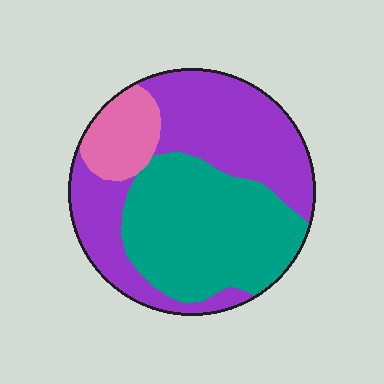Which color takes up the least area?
Pink, at roughly 10%.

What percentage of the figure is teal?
Teal covers about 40% of the figure.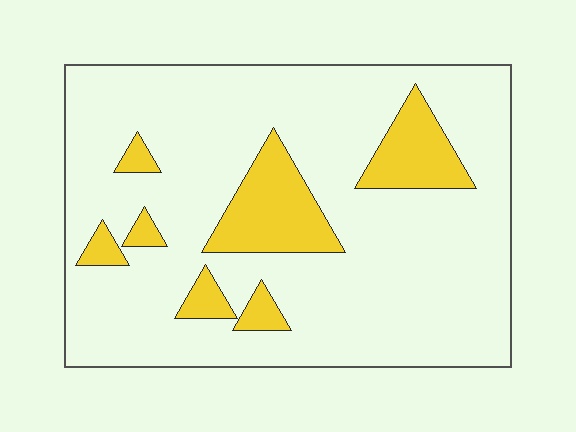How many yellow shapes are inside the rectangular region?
7.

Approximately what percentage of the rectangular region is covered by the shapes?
Approximately 15%.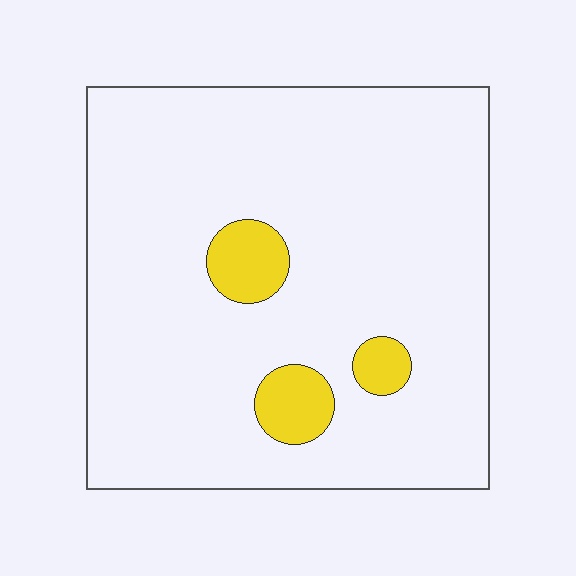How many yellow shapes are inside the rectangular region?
3.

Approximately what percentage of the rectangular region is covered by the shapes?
Approximately 10%.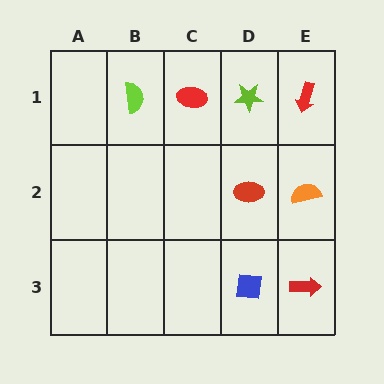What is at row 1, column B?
A lime semicircle.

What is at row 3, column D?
A blue square.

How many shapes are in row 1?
4 shapes.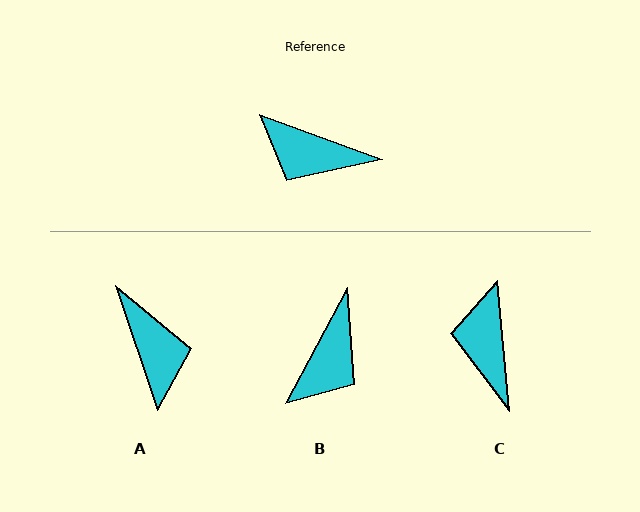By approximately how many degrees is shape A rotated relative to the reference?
Approximately 128 degrees counter-clockwise.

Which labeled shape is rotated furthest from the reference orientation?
A, about 128 degrees away.